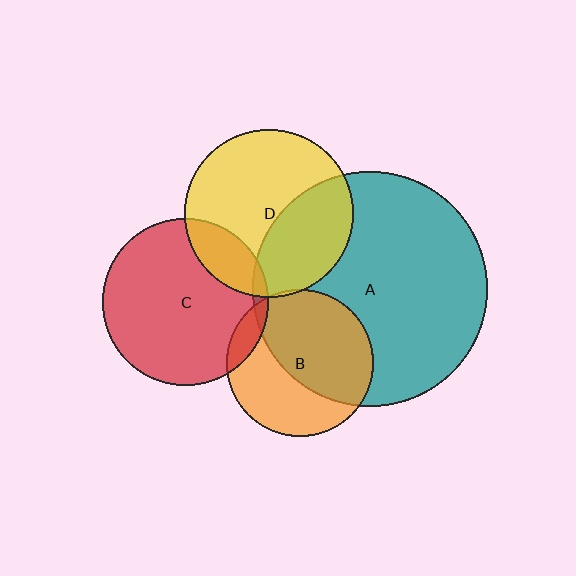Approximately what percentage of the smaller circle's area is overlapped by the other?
Approximately 55%.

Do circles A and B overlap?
Yes.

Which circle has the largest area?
Circle A (teal).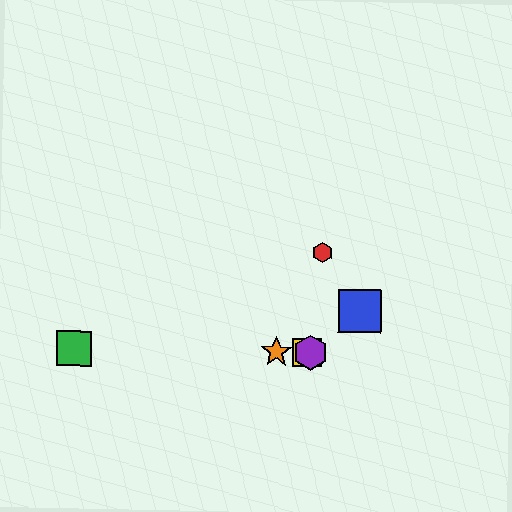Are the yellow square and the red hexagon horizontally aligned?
No, the yellow square is at y≈353 and the red hexagon is at y≈253.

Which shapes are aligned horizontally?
The green square, the yellow square, the purple hexagon, the orange star are aligned horizontally.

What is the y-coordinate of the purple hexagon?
The purple hexagon is at y≈353.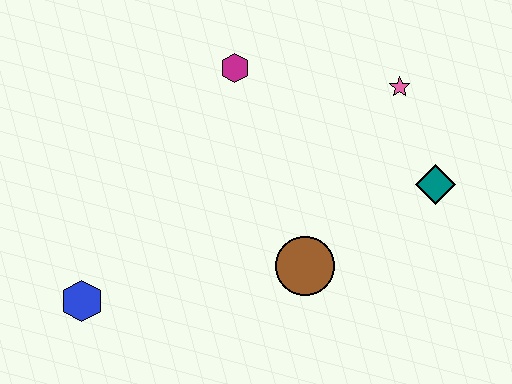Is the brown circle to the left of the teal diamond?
Yes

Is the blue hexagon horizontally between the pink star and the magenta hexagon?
No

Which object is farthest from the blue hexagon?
The pink star is farthest from the blue hexagon.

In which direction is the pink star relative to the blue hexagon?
The pink star is to the right of the blue hexagon.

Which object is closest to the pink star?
The teal diamond is closest to the pink star.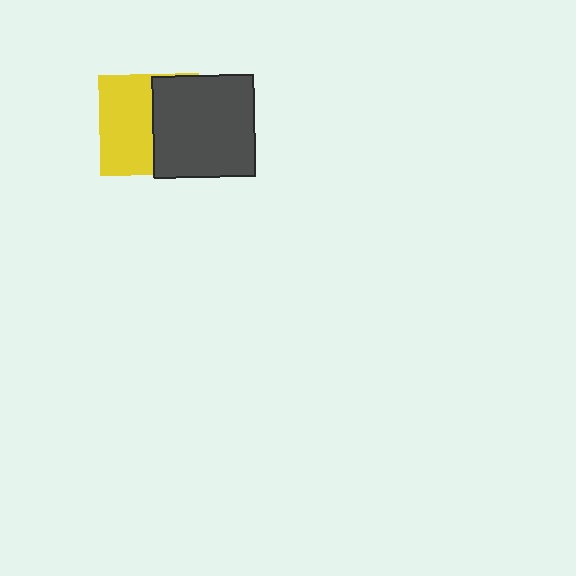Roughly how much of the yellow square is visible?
About half of it is visible (roughly 53%).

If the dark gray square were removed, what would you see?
You would see the complete yellow square.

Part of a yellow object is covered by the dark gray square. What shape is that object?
It is a square.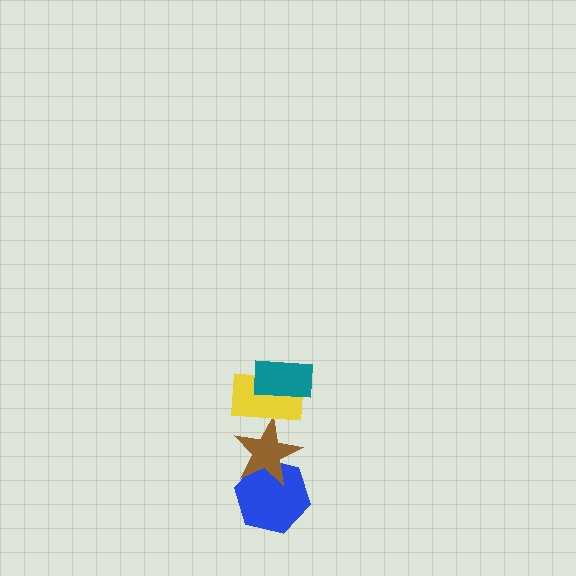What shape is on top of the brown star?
The yellow rectangle is on top of the brown star.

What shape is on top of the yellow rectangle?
The teal rectangle is on top of the yellow rectangle.